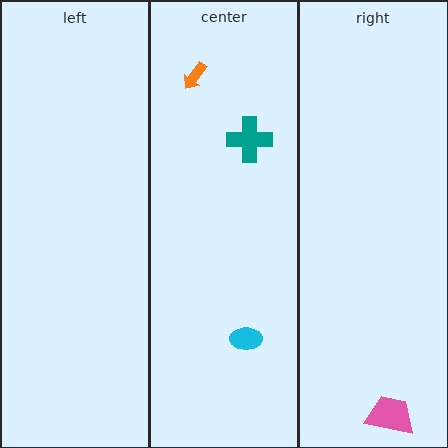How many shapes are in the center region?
3.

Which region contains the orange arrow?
The center region.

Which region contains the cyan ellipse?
The center region.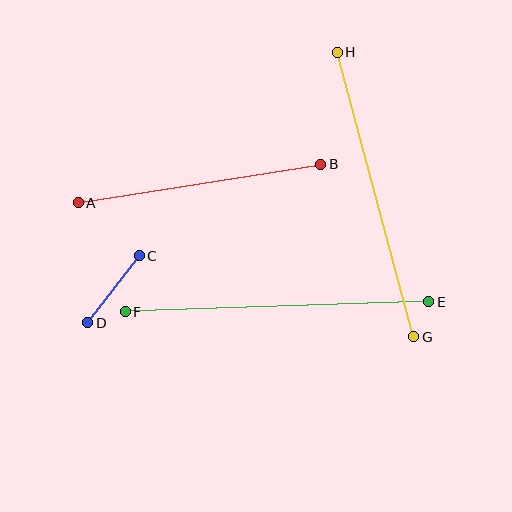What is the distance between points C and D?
The distance is approximately 84 pixels.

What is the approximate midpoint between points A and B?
The midpoint is at approximately (200, 184) pixels.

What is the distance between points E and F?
The distance is approximately 304 pixels.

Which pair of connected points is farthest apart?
Points E and F are farthest apart.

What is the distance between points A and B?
The distance is approximately 246 pixels.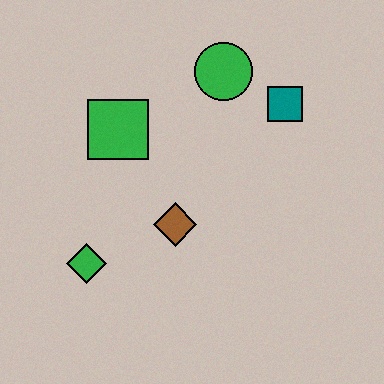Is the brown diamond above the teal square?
No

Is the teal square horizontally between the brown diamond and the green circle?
No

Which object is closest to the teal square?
The green circle is closest to the teal square.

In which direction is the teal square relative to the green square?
The teal square is to the right of the green square.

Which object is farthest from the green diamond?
The teal square is farthest from the green diamond.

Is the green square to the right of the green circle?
No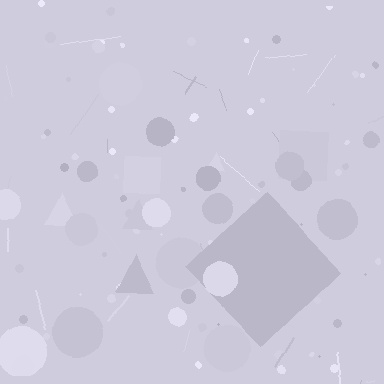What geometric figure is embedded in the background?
A diamond is embedded in the background.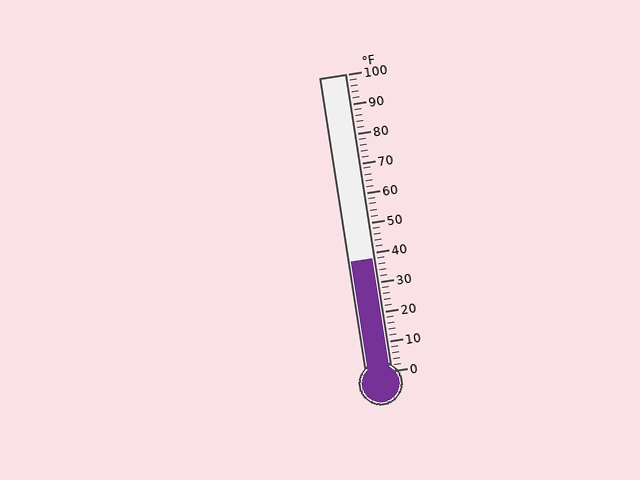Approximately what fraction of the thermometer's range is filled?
The thermometer is filled to approximately 40% of its range.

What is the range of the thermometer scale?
The thermometer scale ranges from 0°F to 100°F.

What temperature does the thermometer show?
The thermometer shows approximately 38°F.